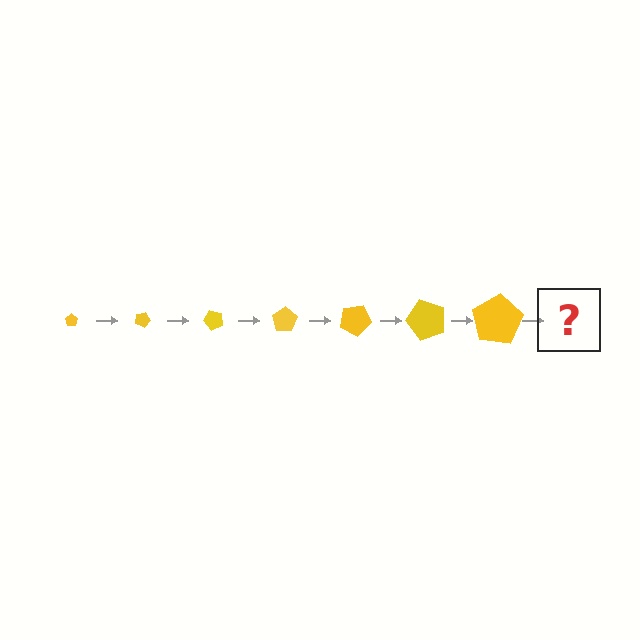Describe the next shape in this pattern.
It should be a pentagon, larger than the previous one and rotated 175 degrees from the start.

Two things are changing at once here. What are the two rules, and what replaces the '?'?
The two rules are that the pentagon grows larger each step and it rotates 25 degrees each step. The '?' should be a pentagon, larger than the previous one and rotated 175 degrees from the start.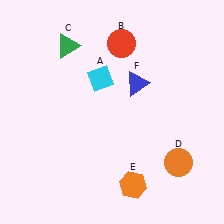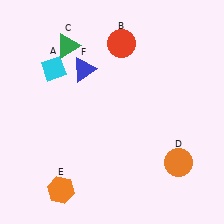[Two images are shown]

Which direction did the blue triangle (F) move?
The blue triangle (F) moved left.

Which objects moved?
The objects that moved are: the cyan diamond (A), the orange hexagon (E), the blue triangle (F).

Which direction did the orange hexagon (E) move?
The orange hexagon (E) moved left.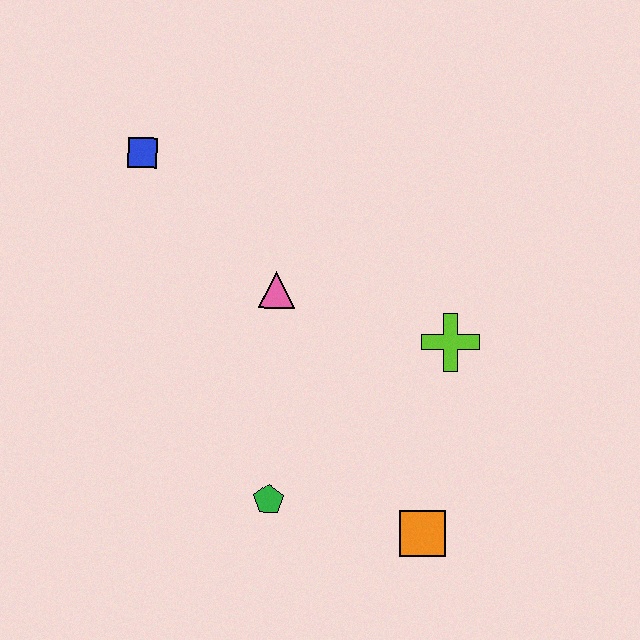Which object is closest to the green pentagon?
The orange square is closest to the green pentagon.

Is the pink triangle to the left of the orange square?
Yes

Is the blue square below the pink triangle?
No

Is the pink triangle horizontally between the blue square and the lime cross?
Yes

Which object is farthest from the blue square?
The orange square is farthest from the blue square.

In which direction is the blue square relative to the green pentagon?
The blue square is above the green pentagon.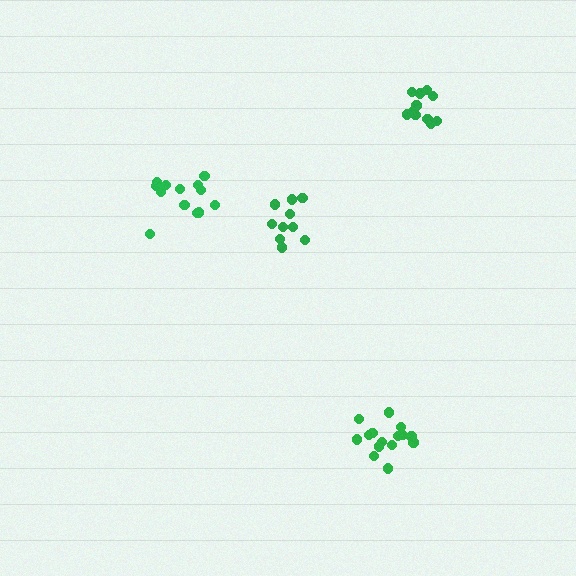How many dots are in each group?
Group 1: 10 dots, Group 2: 15 dots, Group 3: 13 dots, Group 4: 11 dots (49 total).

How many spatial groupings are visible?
There are 4 spatial groupings.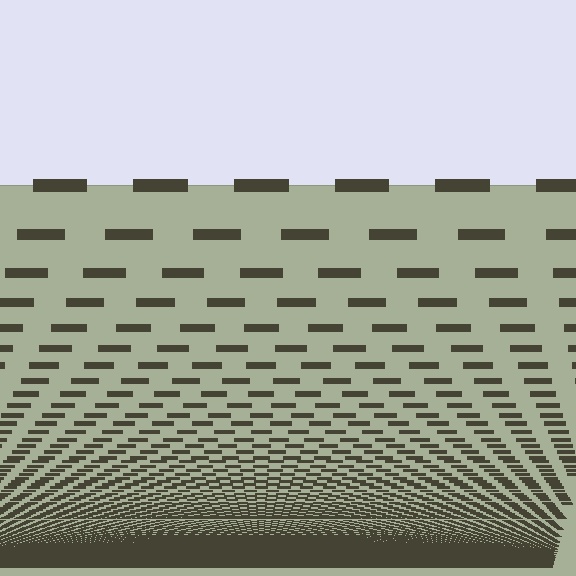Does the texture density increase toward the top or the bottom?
Density increases toward the bottom.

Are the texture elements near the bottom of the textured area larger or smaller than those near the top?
Smaller. The gradient is inverted — elements near the bottom are smaller and denser.